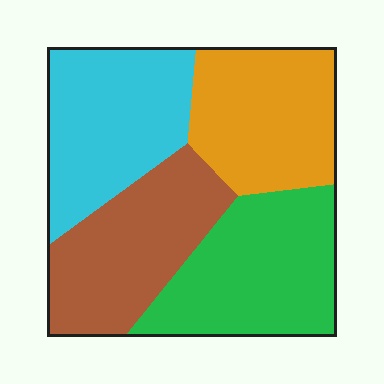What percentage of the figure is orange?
Orange takes up about one quarter (1/4) of the figure.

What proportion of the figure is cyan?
Cyan takes up between a quarter and a half of the figure.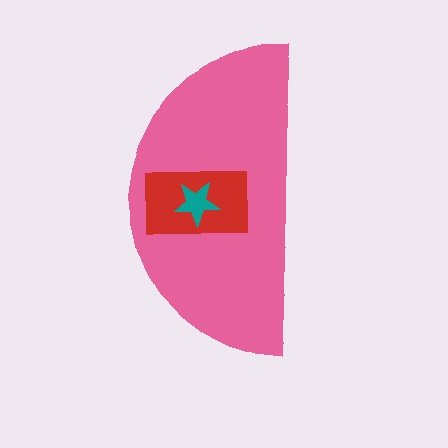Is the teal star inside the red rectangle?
Yes.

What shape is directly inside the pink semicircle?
The red rectangle.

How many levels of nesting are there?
3.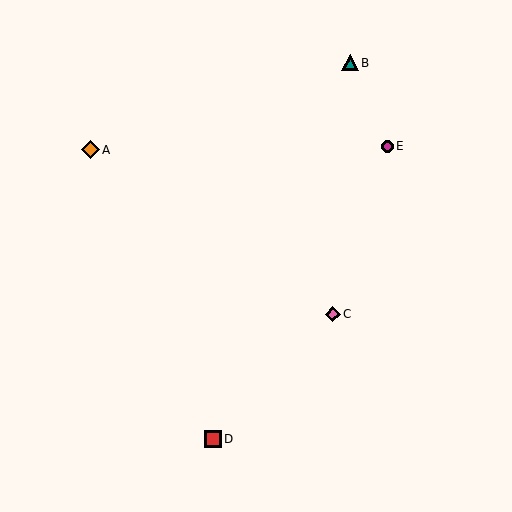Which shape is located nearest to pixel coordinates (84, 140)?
The orange diamond (labeled A) at (90, 150) is nearest to that location.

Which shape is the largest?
The orange diamond (labeled A) is the largest.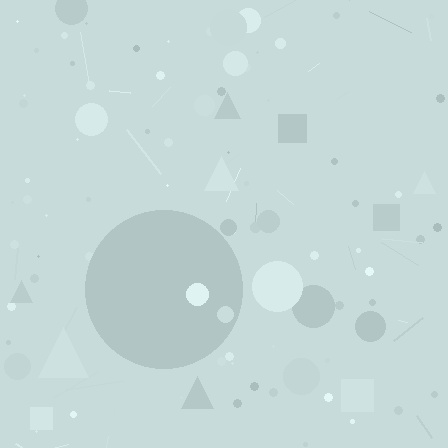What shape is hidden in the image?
A circle is hidden in the image.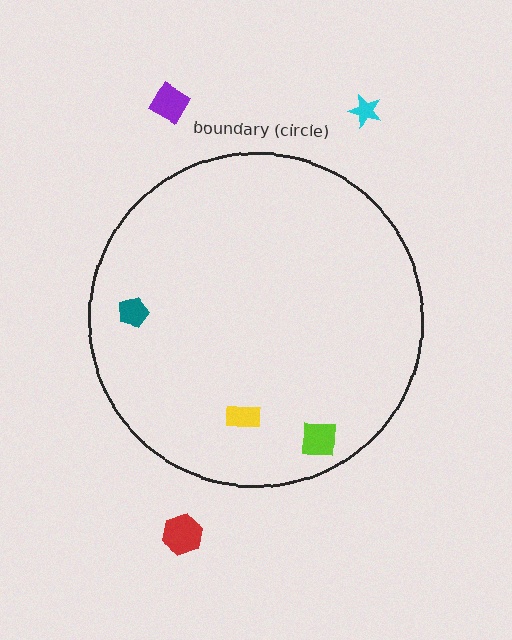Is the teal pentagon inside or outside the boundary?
Inside.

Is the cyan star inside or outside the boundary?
Outside.